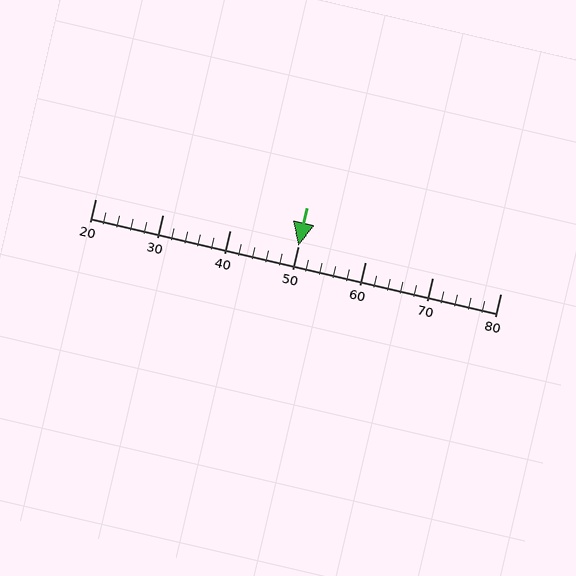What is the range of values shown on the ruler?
The ruler shows values from 20 to 80.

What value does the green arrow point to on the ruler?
The green arrow points to approximately 50.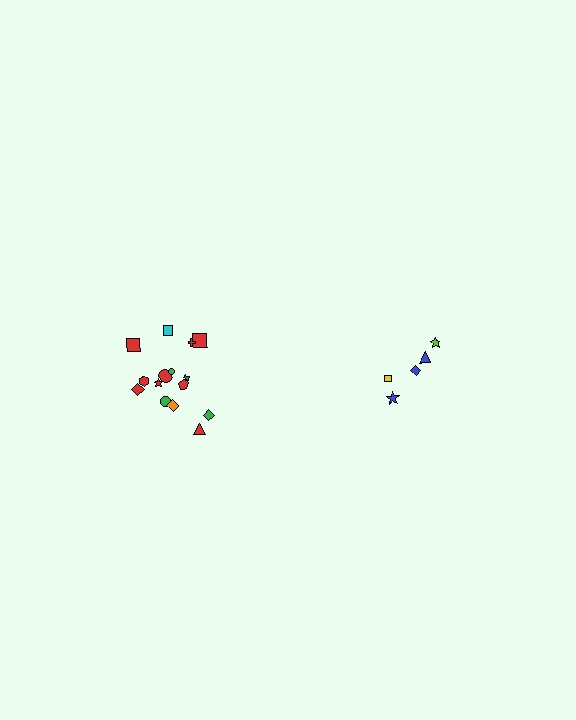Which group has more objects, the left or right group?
The left group.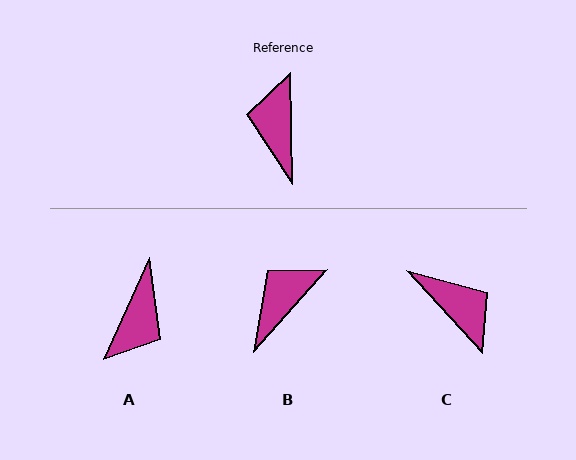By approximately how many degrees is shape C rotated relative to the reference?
Approximately 138 degrees clockwise.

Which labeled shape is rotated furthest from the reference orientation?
A, about 155 degrees away.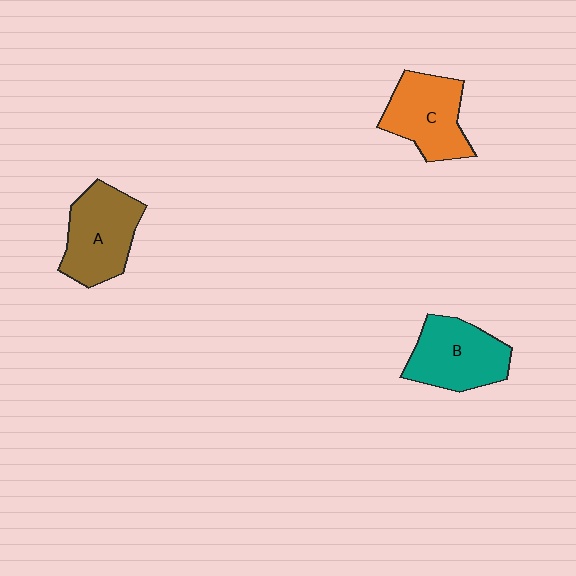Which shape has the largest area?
Shape A (brown).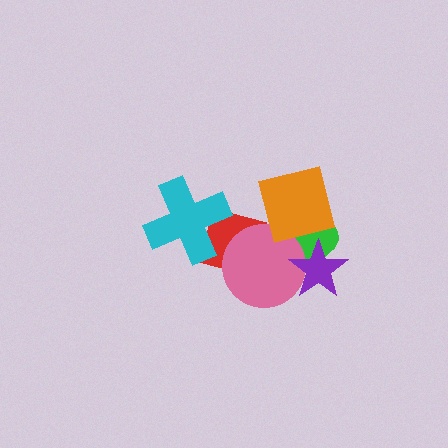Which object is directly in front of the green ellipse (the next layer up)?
The pink circle is directly in front of the green ellipse.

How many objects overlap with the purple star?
2 objects overlap with the purple star.